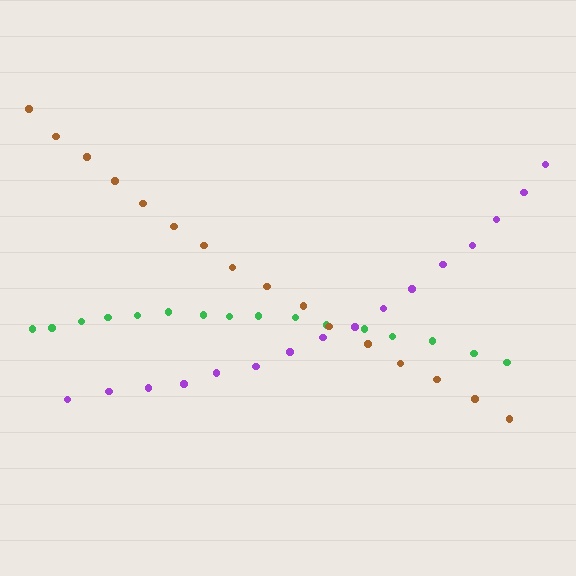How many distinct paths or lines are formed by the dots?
There are 3 distinct paths.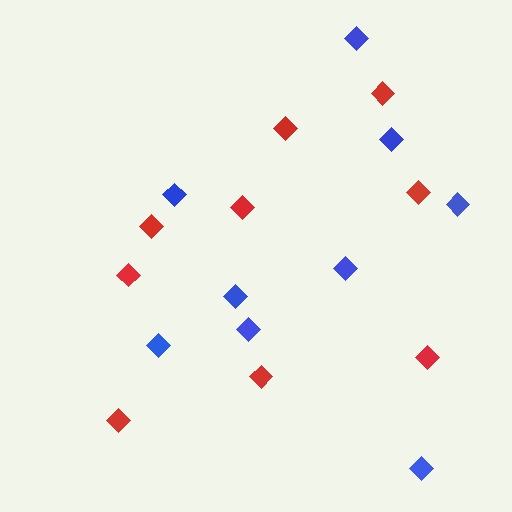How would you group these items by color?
There are 2 groups: one group of blue diamonds (9) and one group of red diamonds (9).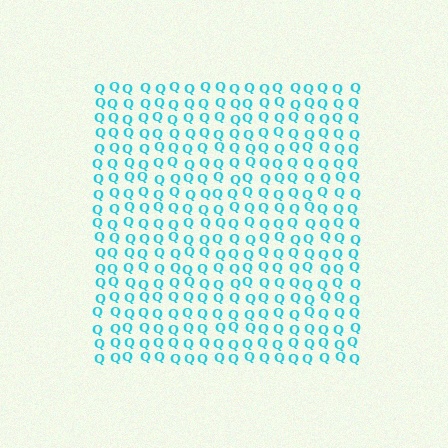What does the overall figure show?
The overall figure shows a square.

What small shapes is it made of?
It is made of small letter Q's.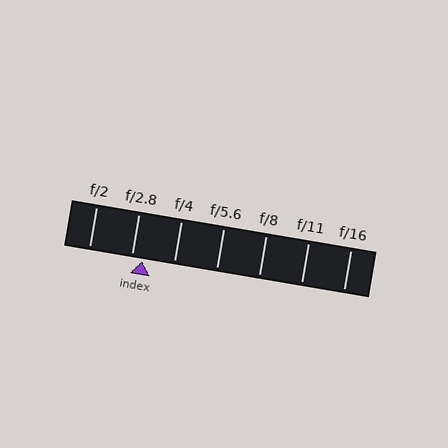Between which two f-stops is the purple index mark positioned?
The index mark is between f/2.8 and f/4.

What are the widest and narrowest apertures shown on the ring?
The widest aperture shown is f/2 and the narrowest is f/16.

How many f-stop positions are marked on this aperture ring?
There are 7 f-stop positions marked.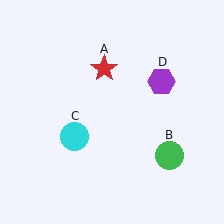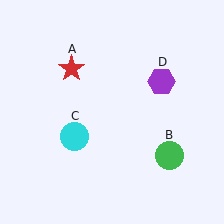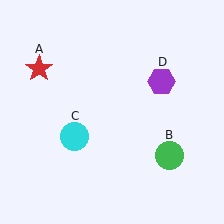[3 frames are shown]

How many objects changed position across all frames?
1 object changed position: red star (object A).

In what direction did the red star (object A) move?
The red star (object A) moved left.